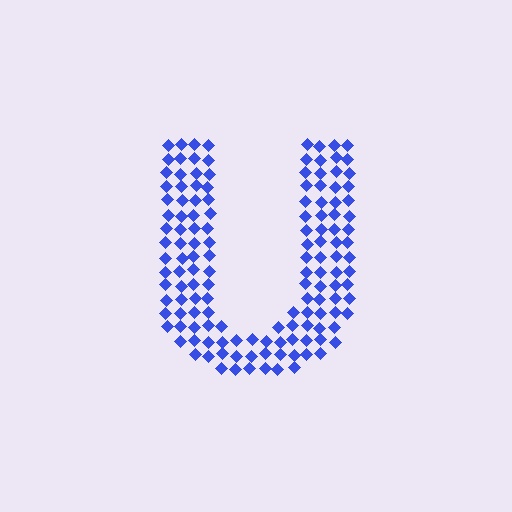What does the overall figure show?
The overall figure shows the letter U.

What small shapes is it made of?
It is made of small diamonds.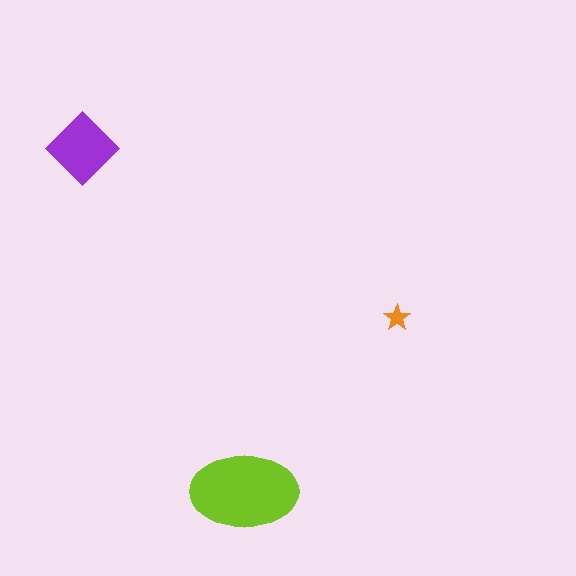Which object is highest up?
The purple diamond is topmost.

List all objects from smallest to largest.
The orange star, the purple diamond, the lime ellipse.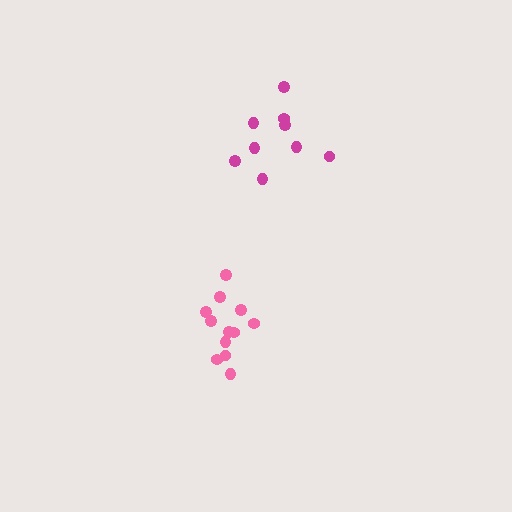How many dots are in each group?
Group 1: 9 dots, Group 2: 12 dots (21 total).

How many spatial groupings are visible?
There are 2 spatial groupings.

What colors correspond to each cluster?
The clusters are colored: magenta, pink.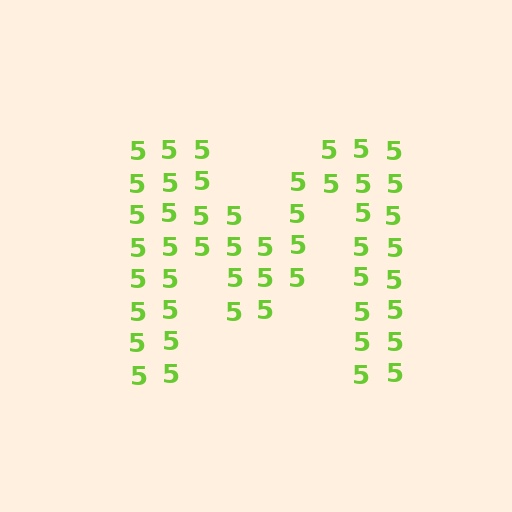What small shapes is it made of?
It is made of small digit 5's.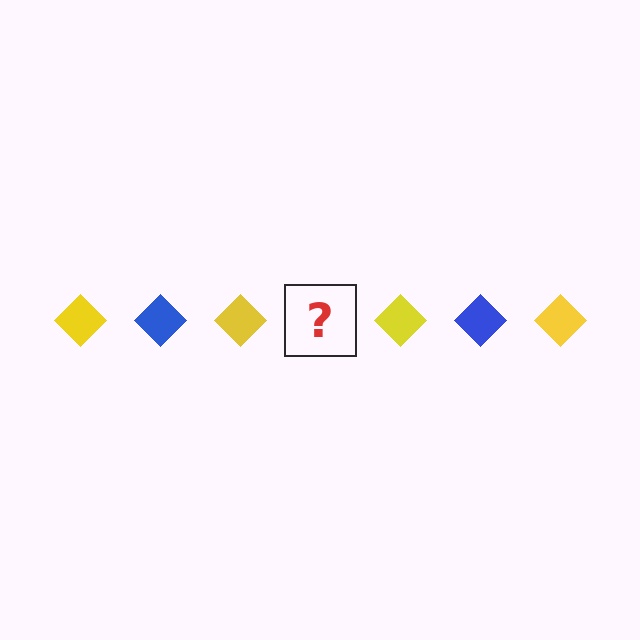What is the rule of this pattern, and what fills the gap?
The rule is that the pattern cycles through yellow, blue diamonds. The gap should be filled with a blue diamond.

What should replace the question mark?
The question mark should be replaced with a blue diamond.